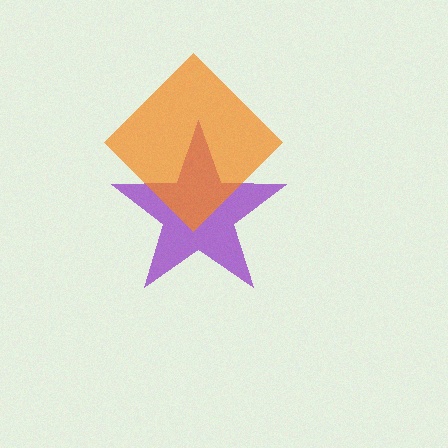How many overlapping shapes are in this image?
There are 2 overlapping shapes in the image.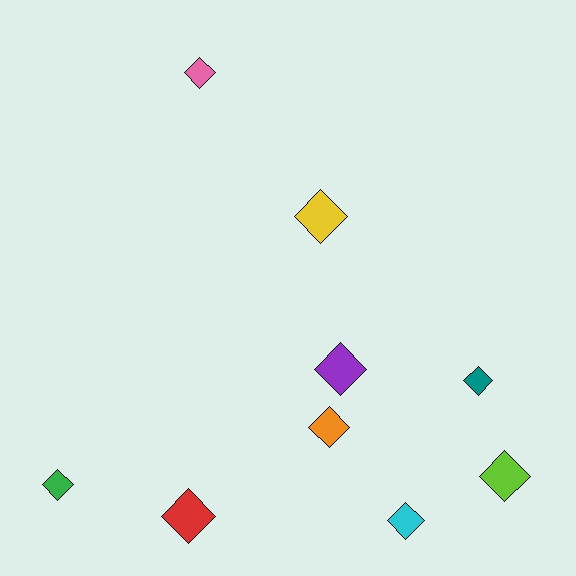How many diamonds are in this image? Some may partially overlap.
There are 9 diamonds.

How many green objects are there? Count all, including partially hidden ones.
There is 1 green object.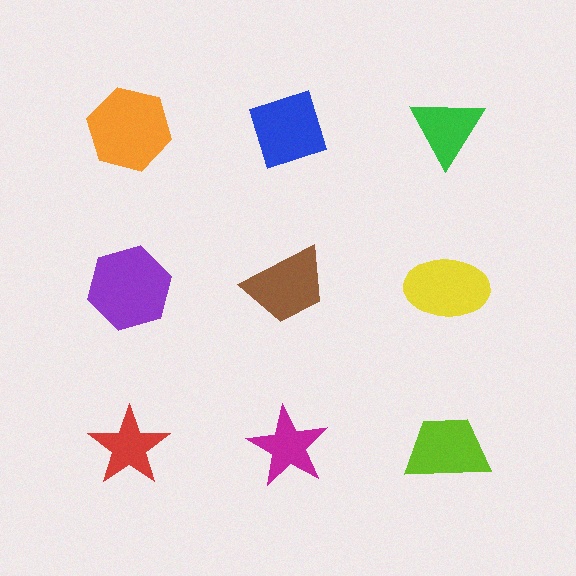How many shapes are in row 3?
3 shapes.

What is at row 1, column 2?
A blue diamond.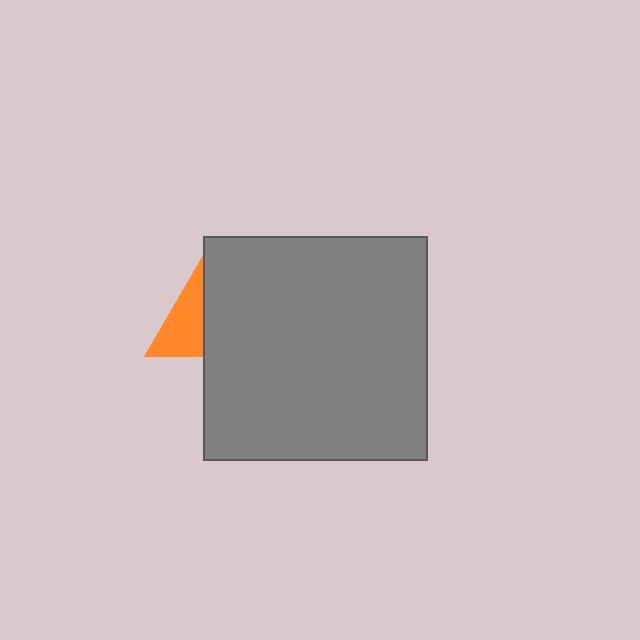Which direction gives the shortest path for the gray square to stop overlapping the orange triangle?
Moving right gives the shortest separation.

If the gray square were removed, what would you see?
You would see the complete orange triangle.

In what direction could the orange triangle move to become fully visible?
The orange triangle could move left. That would shift it out from behind the gray square entirely.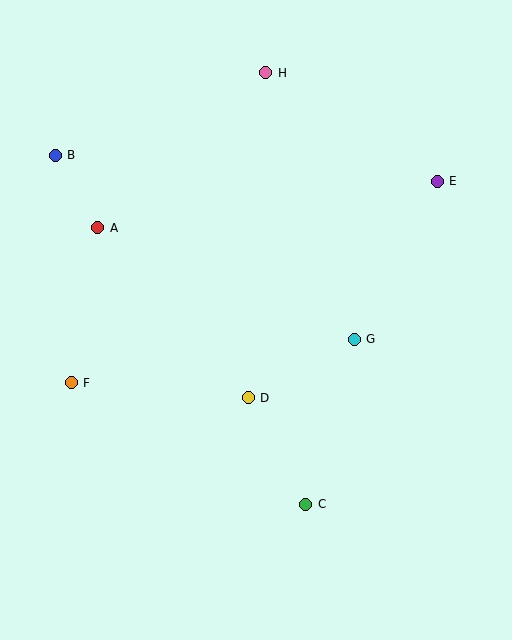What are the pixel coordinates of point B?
Point B is at (55, 155).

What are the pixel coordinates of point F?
Point F is at (71, 383).